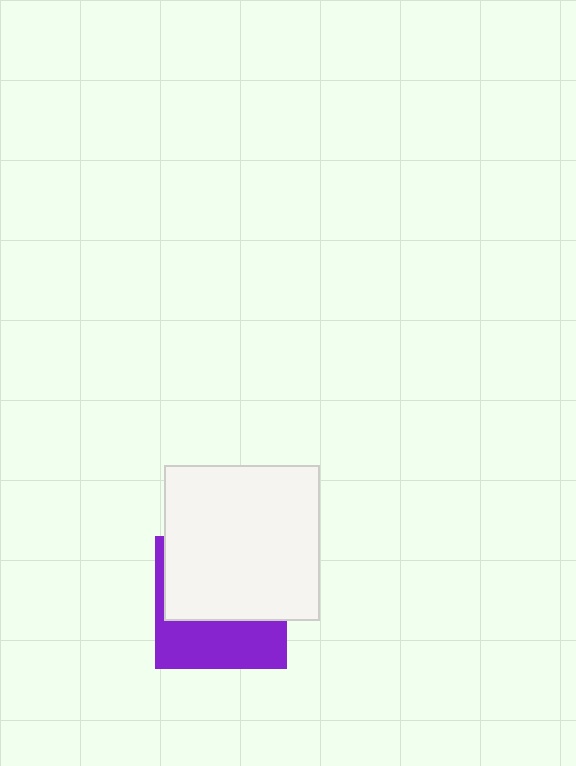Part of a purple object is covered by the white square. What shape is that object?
It is a square.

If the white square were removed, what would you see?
You would see the complete purple square.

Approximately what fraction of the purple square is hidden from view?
Roughly 60% of the purple square is hidden behind the white square.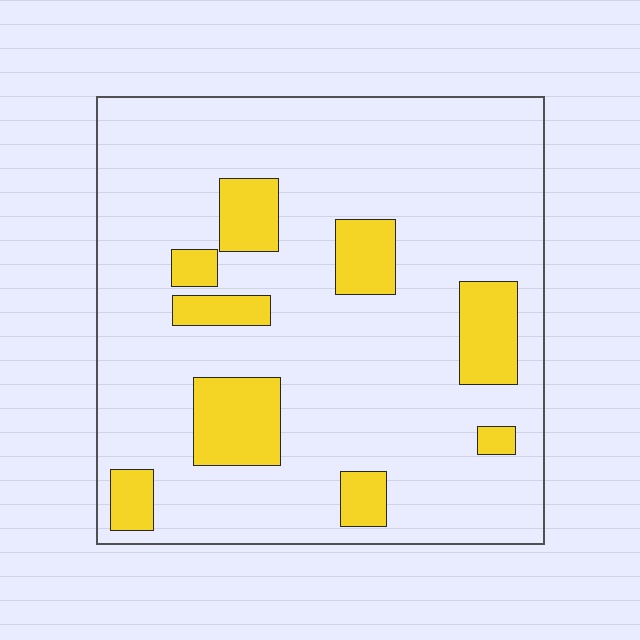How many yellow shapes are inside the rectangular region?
9.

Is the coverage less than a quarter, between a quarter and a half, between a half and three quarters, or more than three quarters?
Less than a quarter.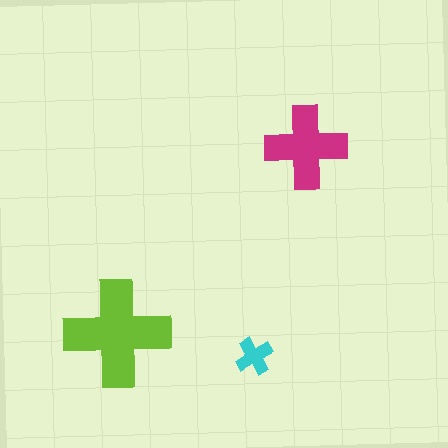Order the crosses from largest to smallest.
the lime one, the magenta one, the cyan one.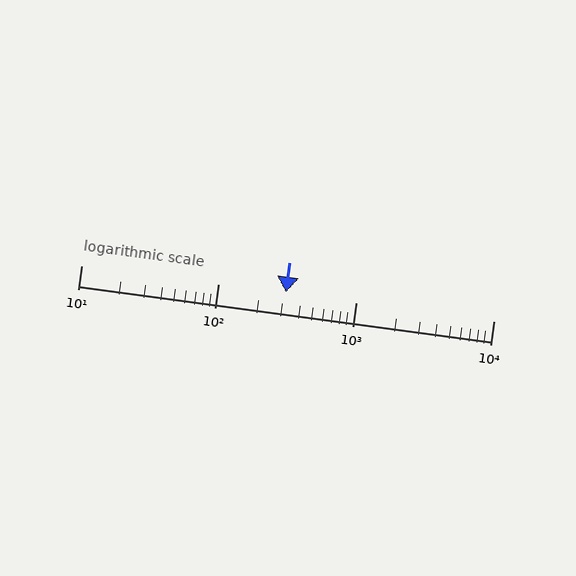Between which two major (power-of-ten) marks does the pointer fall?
The pointer is between 100 and 1000.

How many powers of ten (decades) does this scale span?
The scale spans 3 decades, from 10 to 10000.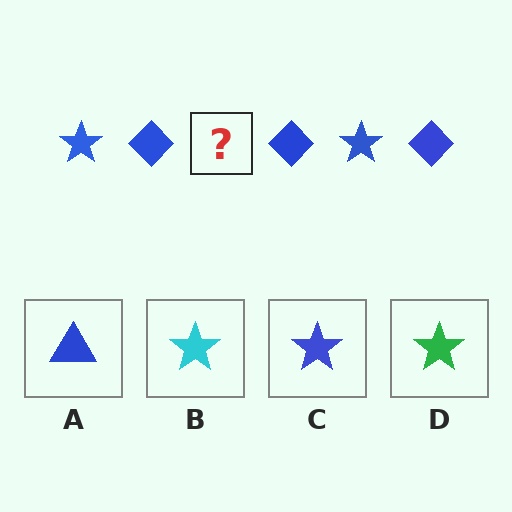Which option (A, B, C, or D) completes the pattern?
C.